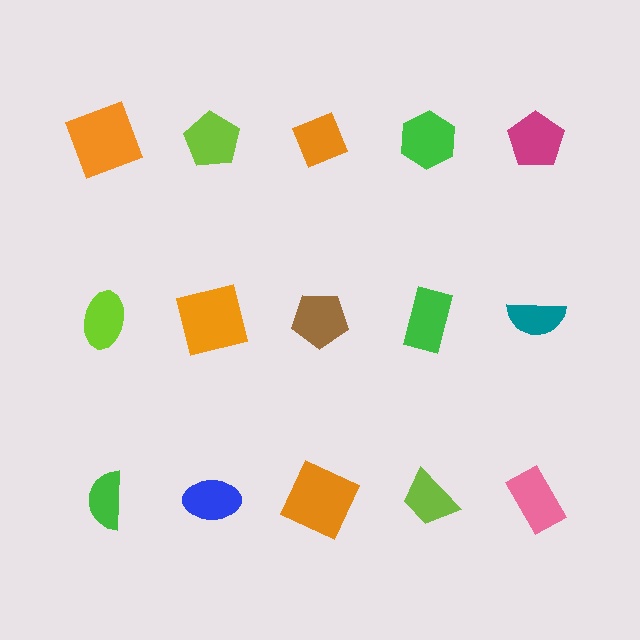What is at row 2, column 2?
An orange square.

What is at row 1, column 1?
An orange square.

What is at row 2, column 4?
A green rectangle.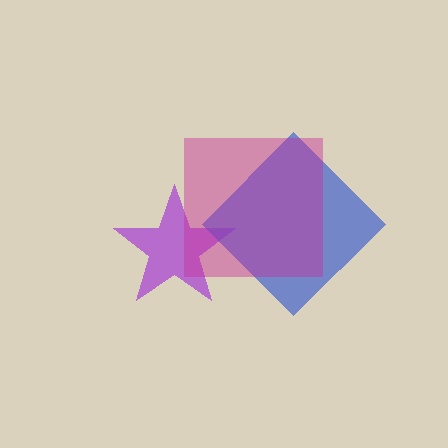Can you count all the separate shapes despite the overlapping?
Yes, there are 3 separate shapes.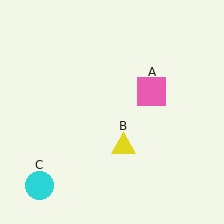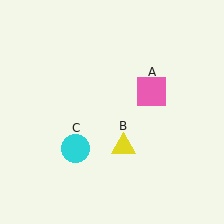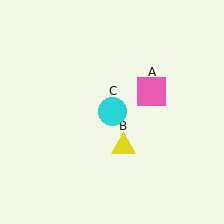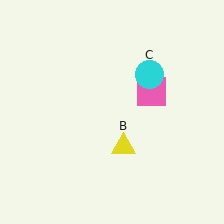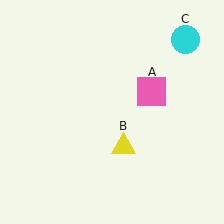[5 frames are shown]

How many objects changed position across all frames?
1 object changed position: cyan circle (object C).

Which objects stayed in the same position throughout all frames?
Pink square (object A) and yellow triangle (object B) remained stationary.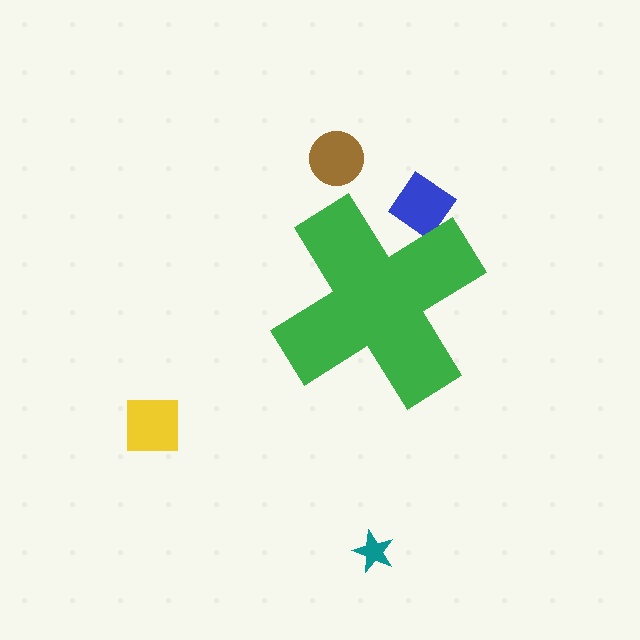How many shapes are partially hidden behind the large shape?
1 shape is partially hidden.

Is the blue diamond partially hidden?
Yes, the blue diamond is partially hidden behind the green cross.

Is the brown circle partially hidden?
No, the brown circle is fully visible.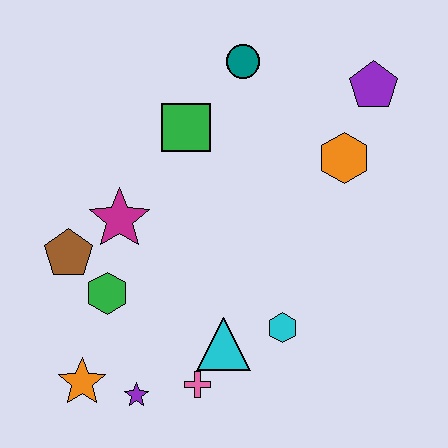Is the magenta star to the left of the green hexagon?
No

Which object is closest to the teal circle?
The green square is closest to the teal circle.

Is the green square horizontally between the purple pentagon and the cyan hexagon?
No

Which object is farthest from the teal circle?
The orange star is farthest from the teal circle.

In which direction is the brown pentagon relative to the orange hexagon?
The brown pentagon is to the left of the orange hexagon.